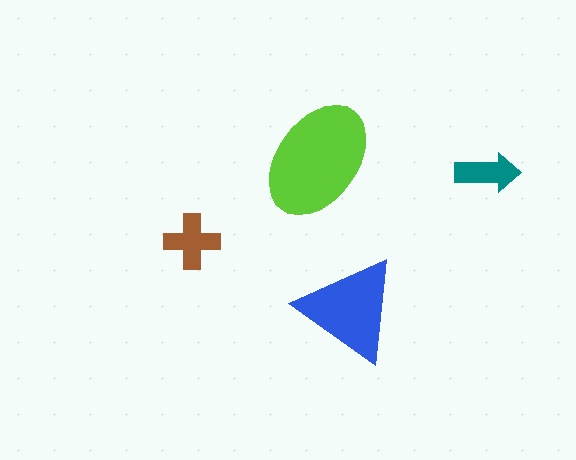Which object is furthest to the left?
The brown cross is leftmost.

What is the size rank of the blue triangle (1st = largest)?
2nd.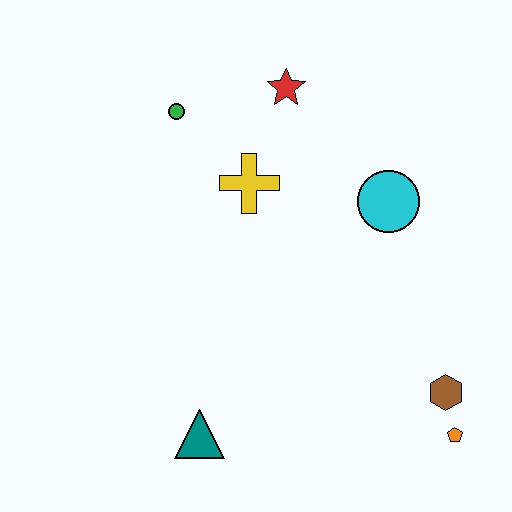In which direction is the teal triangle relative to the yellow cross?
The teal triangle is below the yellow cross.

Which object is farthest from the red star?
The orange pentagon is farthest from the red star.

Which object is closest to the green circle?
The yellow cross is closest to the green circle.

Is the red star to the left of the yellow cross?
No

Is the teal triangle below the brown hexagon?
Yes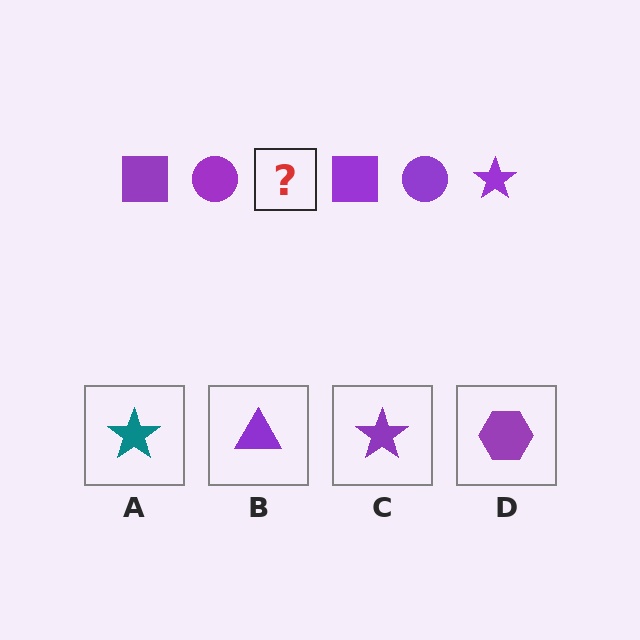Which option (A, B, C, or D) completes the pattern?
C.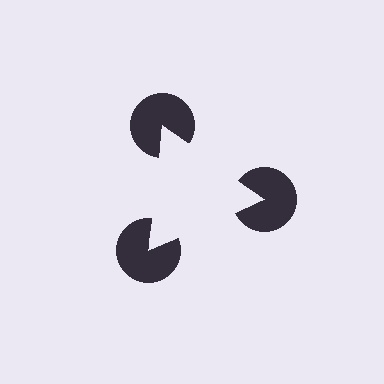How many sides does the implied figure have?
3 sides.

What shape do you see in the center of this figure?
An illusory triangle — its edges are inferred from the aligned wedge cuts in the pac-man discs, not physically drawn.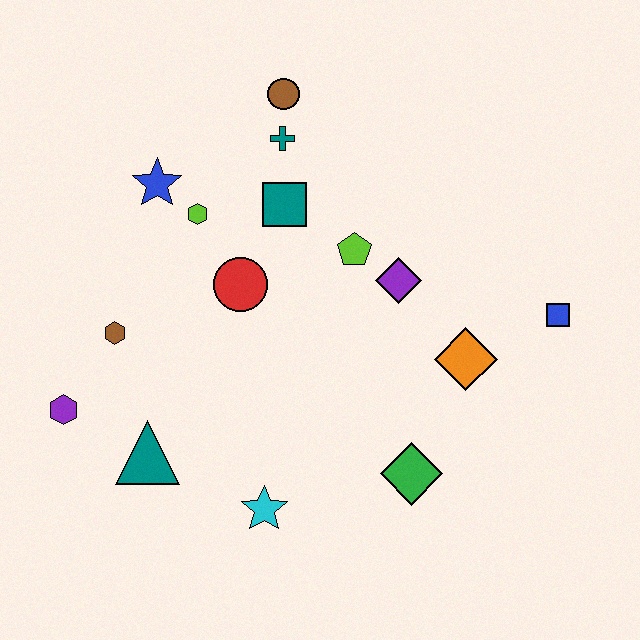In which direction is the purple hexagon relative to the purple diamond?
The purple hexagon is to the left of the purple diamond.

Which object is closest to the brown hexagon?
The purple hexagon is closest to the brown hexagon.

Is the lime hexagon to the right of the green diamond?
No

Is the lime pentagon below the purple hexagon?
No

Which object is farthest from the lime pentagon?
The purple hexagon is farthest from the lime pentagon.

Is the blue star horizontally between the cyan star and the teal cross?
No